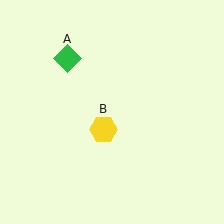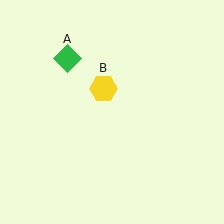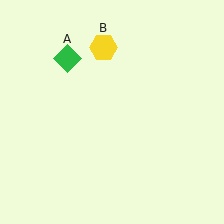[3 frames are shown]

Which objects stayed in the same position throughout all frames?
Green diamond (object A) remained stationary.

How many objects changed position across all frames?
1 object changed position: yellow hexagon (object B).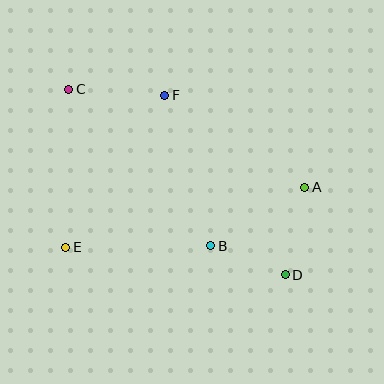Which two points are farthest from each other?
Points C and D are farthest from each other.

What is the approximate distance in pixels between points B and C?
The distance between B and C is approximately 211 pixels.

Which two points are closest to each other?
Points B and D are closest to each other.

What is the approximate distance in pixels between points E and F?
The distance between E and F is approximately 182 pixels.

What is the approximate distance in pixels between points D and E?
The distance between D and E is approximately 221 pixels.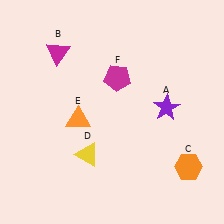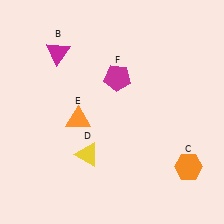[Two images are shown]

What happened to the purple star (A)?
The purple star (A) was removed in Image 2. It was in the top-right area of Image 1.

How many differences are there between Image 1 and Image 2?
There is 1 difference between the two images.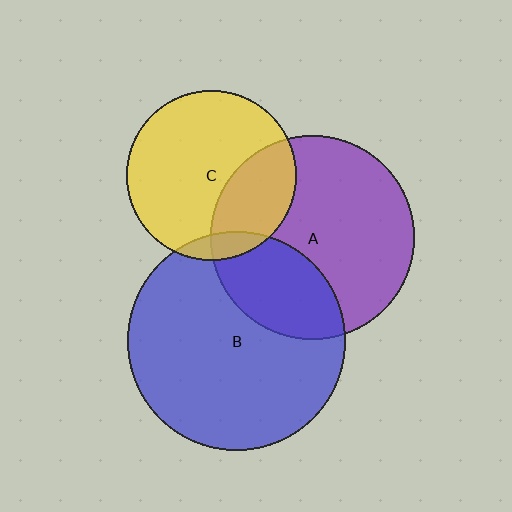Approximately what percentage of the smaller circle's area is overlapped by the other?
Approximately 10%.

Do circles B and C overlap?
Yes.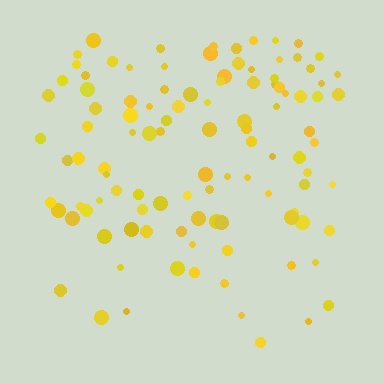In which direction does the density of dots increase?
From bottom to top, with the top side densest.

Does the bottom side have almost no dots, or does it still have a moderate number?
Still a moderate number, just noticeably fewer than the top.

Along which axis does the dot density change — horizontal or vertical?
Vertical.